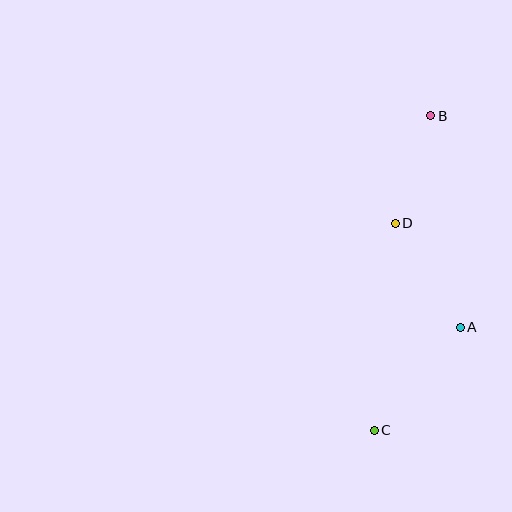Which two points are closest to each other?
Points B and D are closest to each other.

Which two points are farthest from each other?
Points B and C are farthest from each other.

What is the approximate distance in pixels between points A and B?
The distance between A and B is approximately 213 pixels.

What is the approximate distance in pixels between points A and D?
The distance between A and D is approximately 123 pixels.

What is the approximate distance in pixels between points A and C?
The distance between A and C is approximately 134 pixels.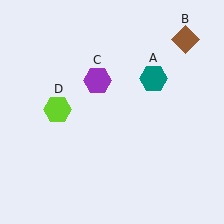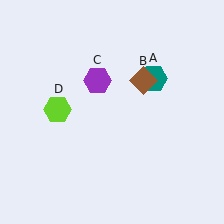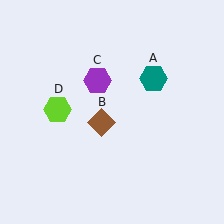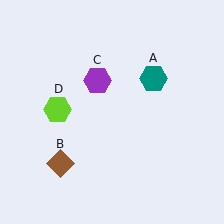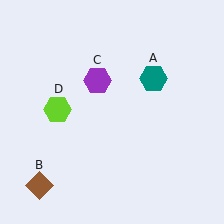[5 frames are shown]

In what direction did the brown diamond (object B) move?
The brown diamond (object B) moved down and to the left.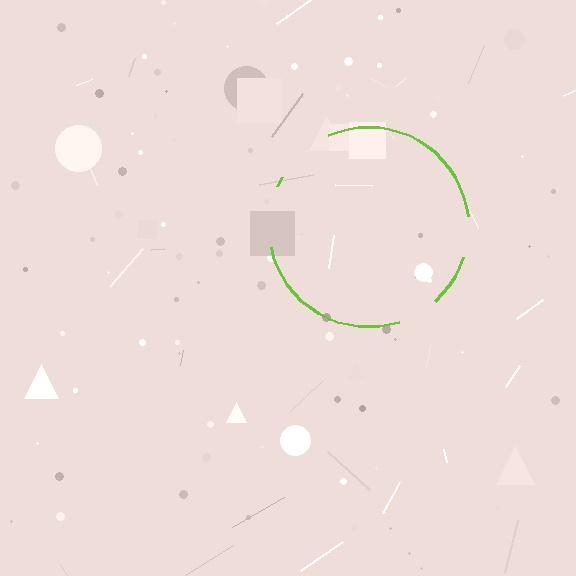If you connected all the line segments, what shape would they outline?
They would outline a circle.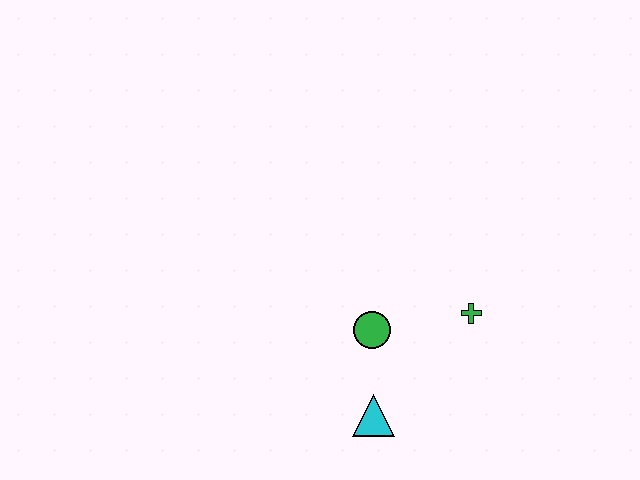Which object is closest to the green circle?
The cyan triangle is closest to the green circle.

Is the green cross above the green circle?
Yes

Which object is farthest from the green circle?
The green cross is farthest from the green circle.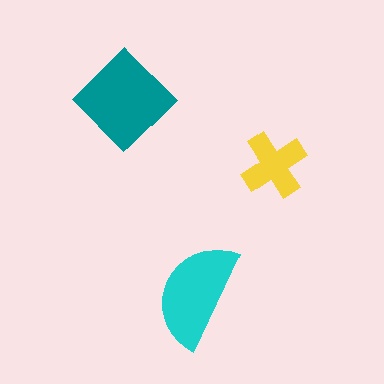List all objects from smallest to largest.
The yellow cross, the cyan semicircle, the teal diamond.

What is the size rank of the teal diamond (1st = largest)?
1st.